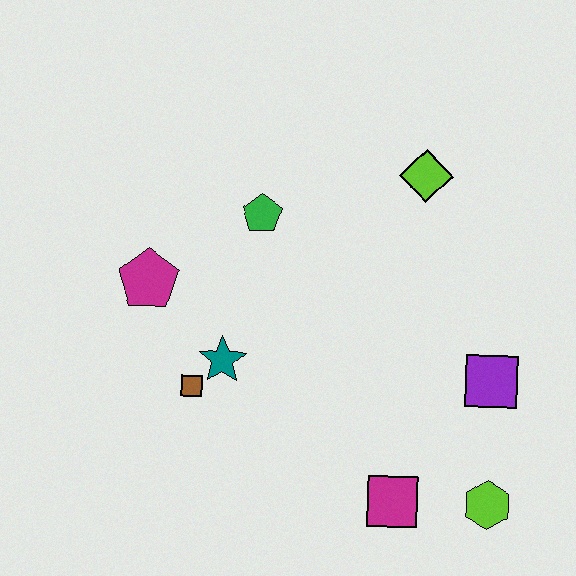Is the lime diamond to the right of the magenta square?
Yes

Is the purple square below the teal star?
Yes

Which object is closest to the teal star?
The brown square is closest to the teal star.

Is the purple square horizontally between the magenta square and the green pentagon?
No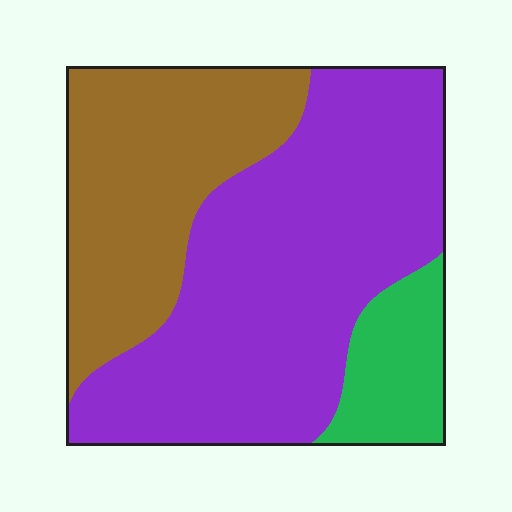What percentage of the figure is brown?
Brown takes up about one third (1/3) of the figure.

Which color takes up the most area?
Purple, at roughly 55%.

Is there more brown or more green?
Brown.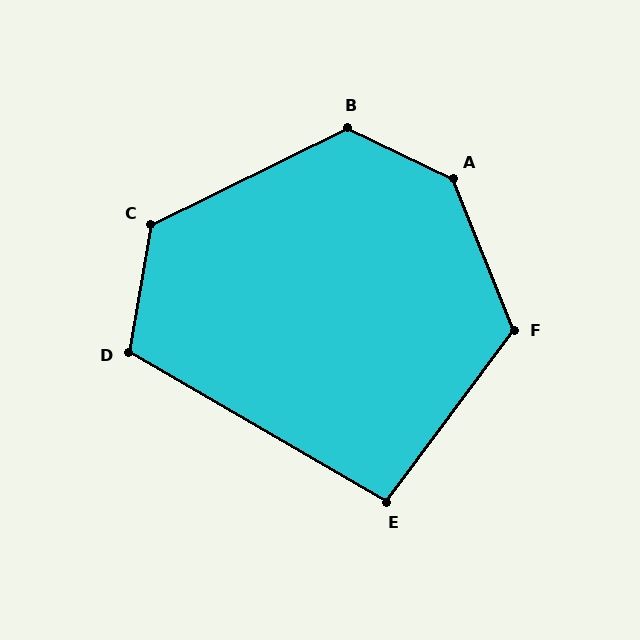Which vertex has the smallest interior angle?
E, at approximately 96 degrees.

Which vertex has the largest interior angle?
A, at approximately 138 degrees.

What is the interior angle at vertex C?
Approximately 126 degrees (obtuse).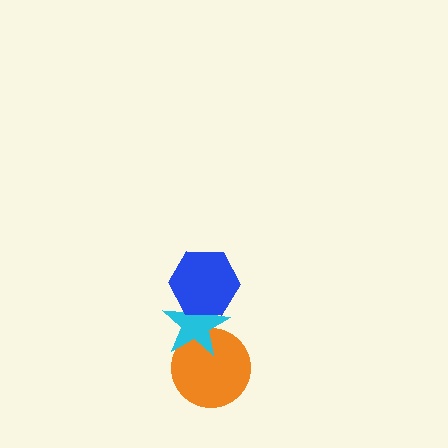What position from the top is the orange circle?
The orange circle is 3rd from the top.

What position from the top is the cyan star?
The cyan star is 2nd from the top.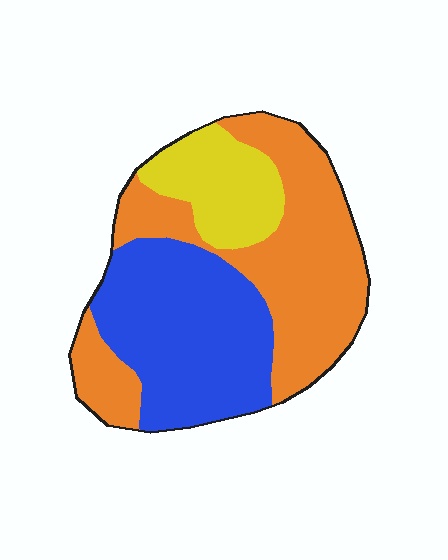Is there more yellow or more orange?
Orange.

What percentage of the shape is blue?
Blue takes up about three eighths (3/8) of the shape.